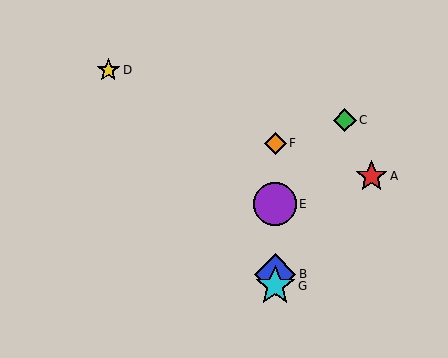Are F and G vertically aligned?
Yes, both are at x≈275.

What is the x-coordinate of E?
Object E is at x≈275.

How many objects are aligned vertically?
4 objects (B, E, F, G) are aligned vertically.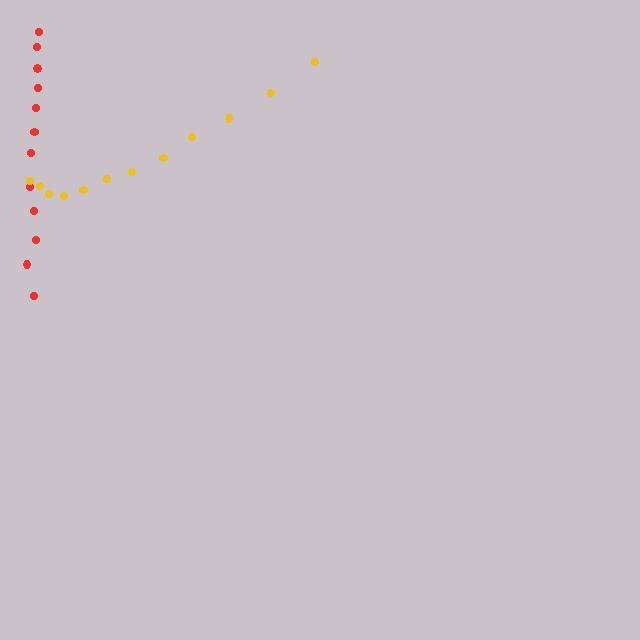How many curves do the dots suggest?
There are 2 distinct paths.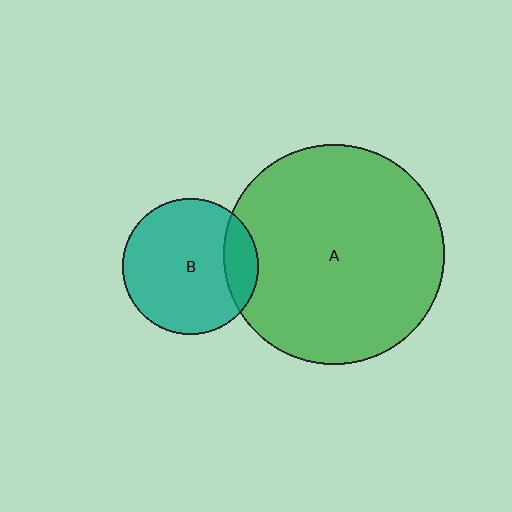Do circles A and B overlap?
Yes.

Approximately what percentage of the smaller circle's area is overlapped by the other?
Approximately 15%.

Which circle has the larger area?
Circle A (green).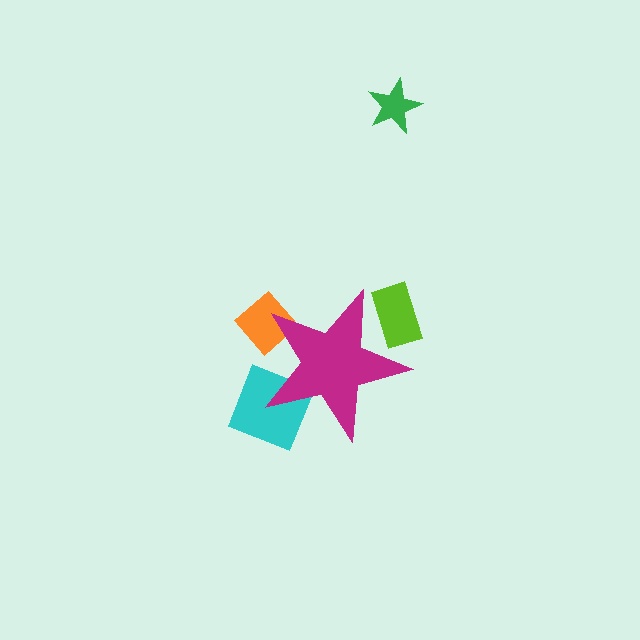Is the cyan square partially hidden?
Yes, the cyan square is partially hidden behind the magenta star.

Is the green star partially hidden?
No, the green star is fully visible.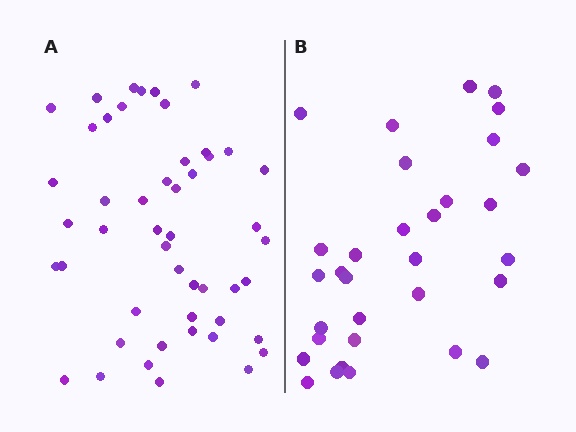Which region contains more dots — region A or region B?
Region A (the left region) has more dots.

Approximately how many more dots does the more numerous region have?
Region A has approximately 15 more dots than region B.